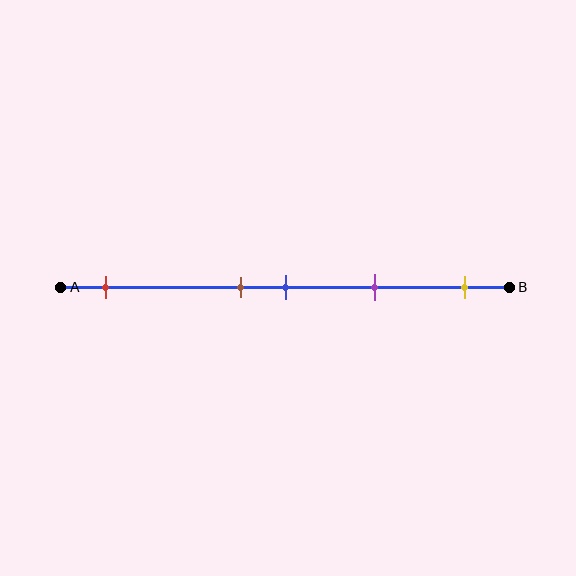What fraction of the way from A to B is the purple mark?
The purple mark is approximately 70% (0.7) of the way from A to B.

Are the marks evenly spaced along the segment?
No, the marks are not evenly spaced.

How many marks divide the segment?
There are 5 marks dividing the segment.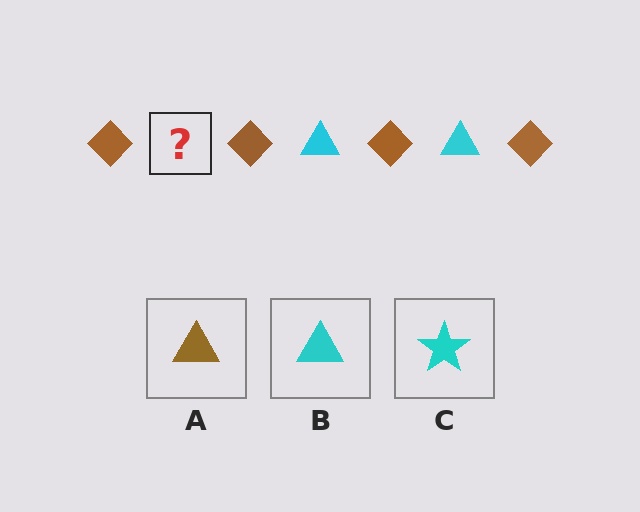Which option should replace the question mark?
Option B.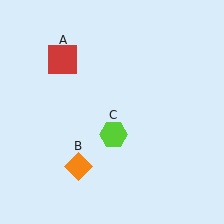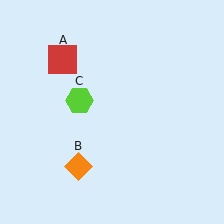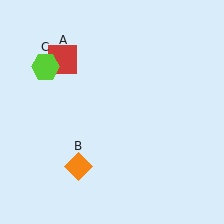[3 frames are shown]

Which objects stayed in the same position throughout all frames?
Red square (object A) and orange diamond (object B) remained stationary.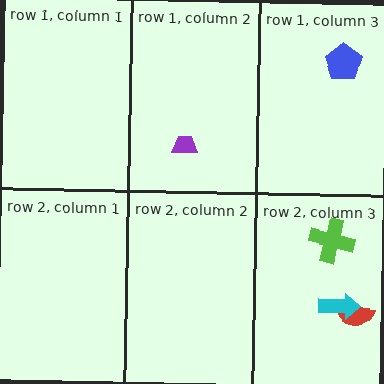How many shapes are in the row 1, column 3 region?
1.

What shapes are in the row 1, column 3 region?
The blue pentagon.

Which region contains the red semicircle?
The row 2, column 3 region.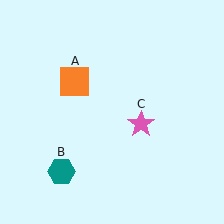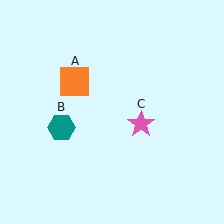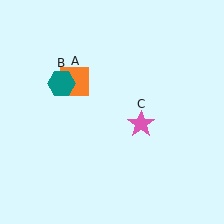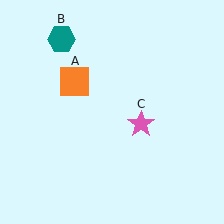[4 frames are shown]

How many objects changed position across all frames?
1 object changed position: teal hexagon (object B).